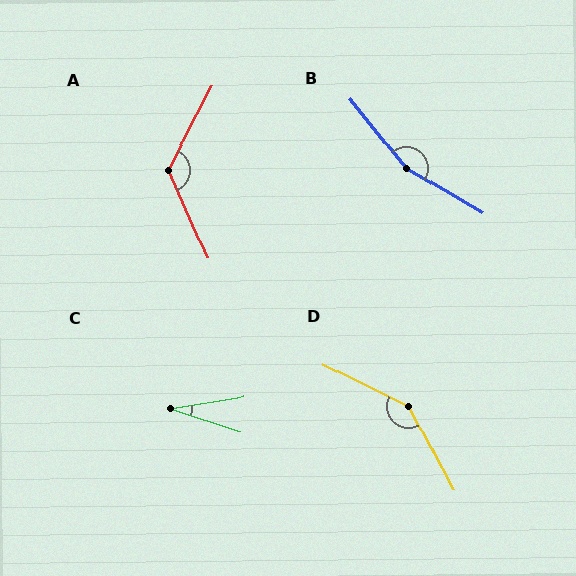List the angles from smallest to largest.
C (27°), A (128°), D (145°), B (159°).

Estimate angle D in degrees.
Approximately 145 degrees.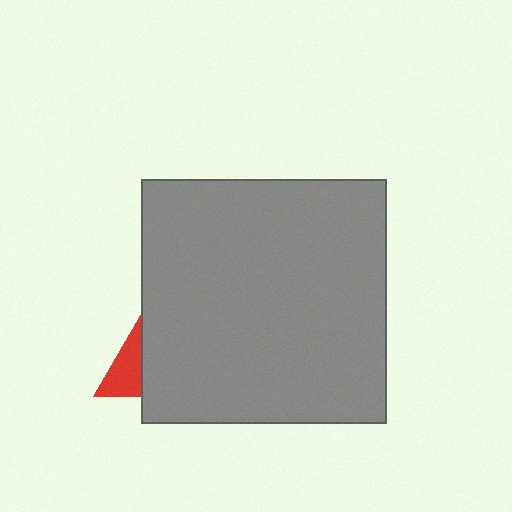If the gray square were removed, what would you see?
You would see the complete red triangle.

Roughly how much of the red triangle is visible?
A small part of it is visible (roughly 31%).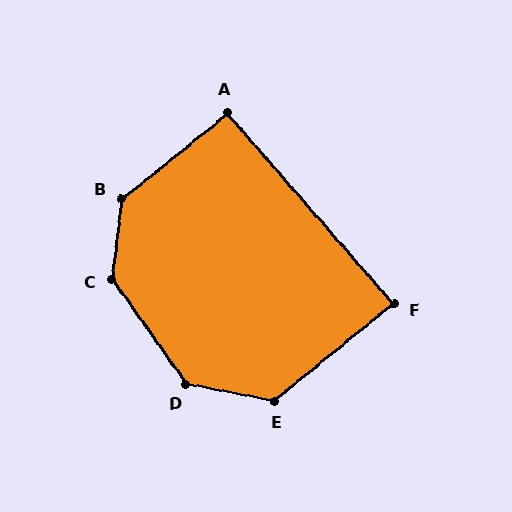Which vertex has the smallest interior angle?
F, at approximately 88 degrees.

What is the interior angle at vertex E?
Approximately 130 degrees (obtuse).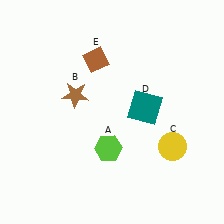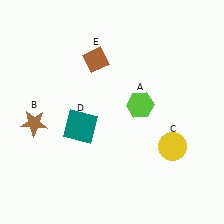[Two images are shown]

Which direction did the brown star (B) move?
The brown star (B) moved left.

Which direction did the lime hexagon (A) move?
The lime hexagon (A) moved up.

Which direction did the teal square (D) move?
The teal square (D) moved left.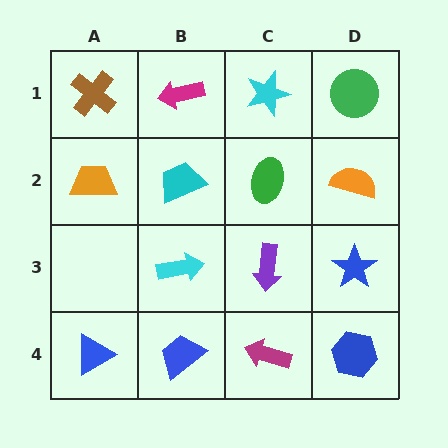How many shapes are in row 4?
4 shapes.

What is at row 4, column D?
A blue hexagon.